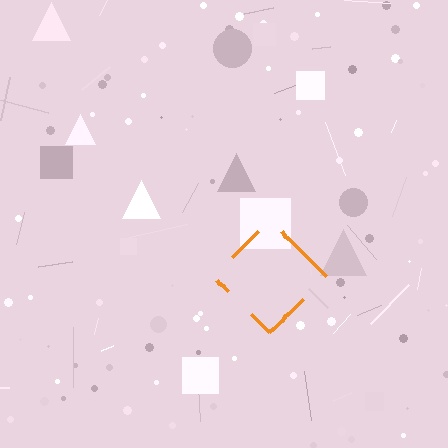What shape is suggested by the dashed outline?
The dashed outline suggests a diamond.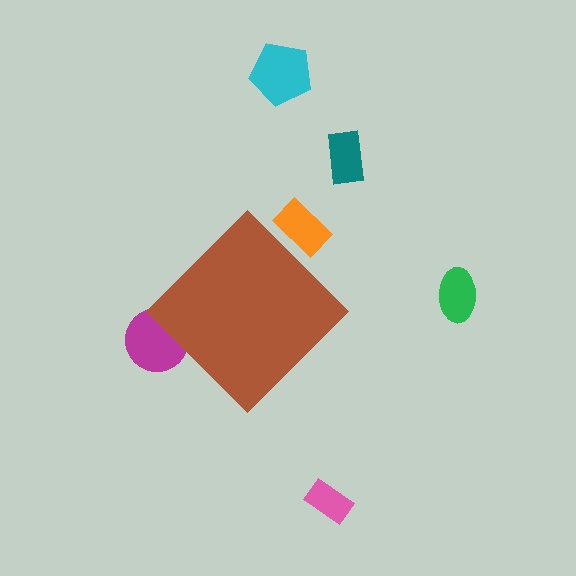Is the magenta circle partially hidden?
Yes, the magenta circle is partially hidden behind the brown diamond.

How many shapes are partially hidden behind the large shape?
2 shapes are partially hidden.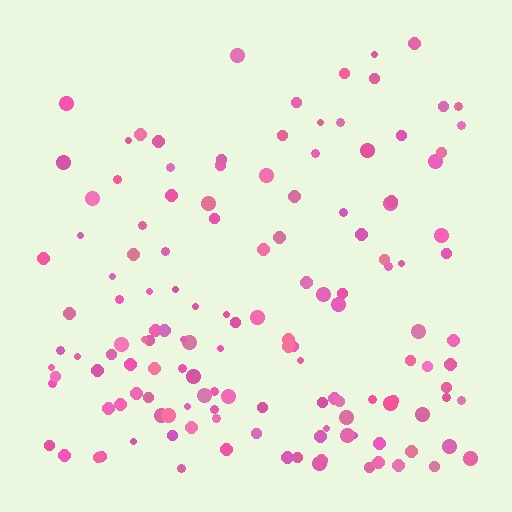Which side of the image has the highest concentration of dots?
The bottom.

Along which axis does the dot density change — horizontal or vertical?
Vertical.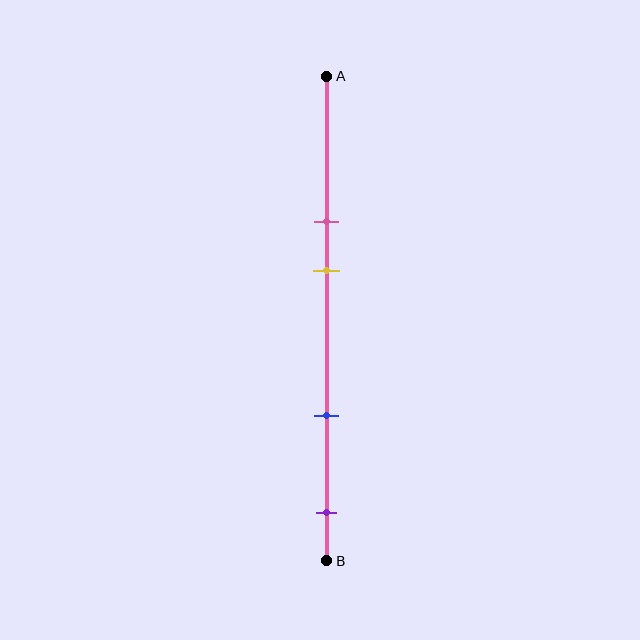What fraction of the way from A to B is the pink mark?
The pink mark is approximately 30% (0.3) of the way from A to B.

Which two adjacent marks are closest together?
The pink and yellow marks are the closest adjacent pair.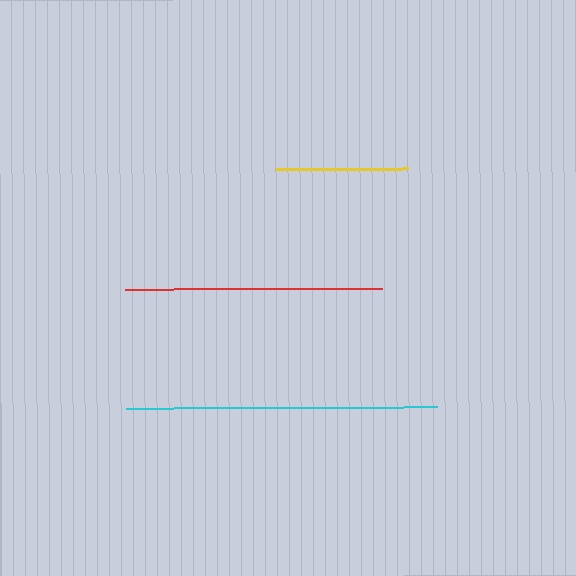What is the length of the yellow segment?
The yellow segment is approximately 132 pixels long.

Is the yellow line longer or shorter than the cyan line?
The cyan line is longer than the yellow line.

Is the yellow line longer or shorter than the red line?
The red line is longer than the yellow line.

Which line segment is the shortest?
The yellow line is the shortest at approximately 132 pixels.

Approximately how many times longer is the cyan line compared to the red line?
The cyan line is approximately 1.2 times the length of the red line.